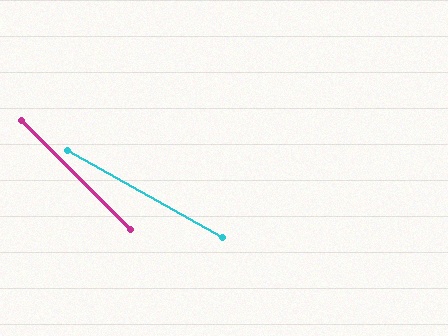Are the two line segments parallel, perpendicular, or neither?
Neither parallel nor perpendicular — they differ by about 16°.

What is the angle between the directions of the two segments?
Approximately 16 degrees.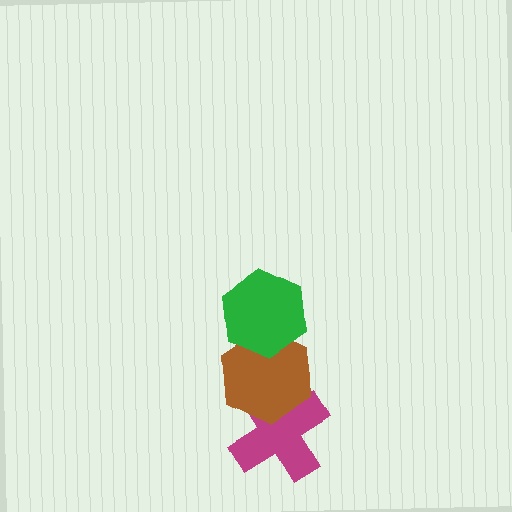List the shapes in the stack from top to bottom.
From top to bottom: the green hexagon, the brown hexagon, the magenta cross.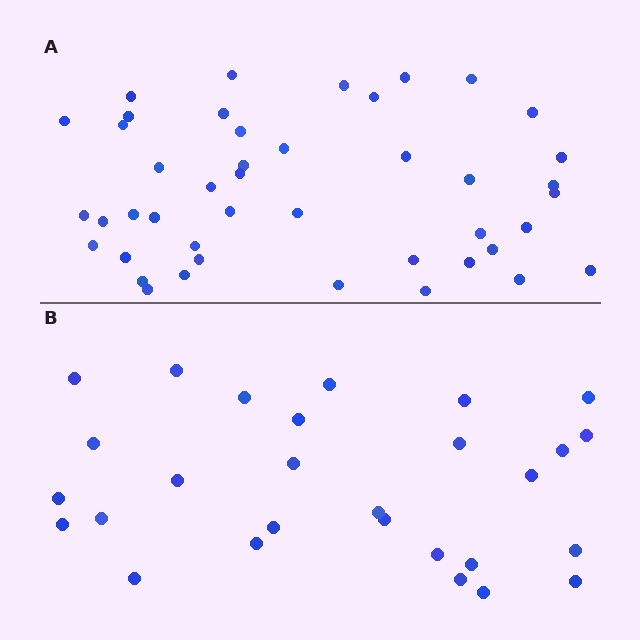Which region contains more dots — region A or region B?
Region A (the top region) has more dots.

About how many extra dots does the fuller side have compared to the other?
Region A has approximately 15 more dots than region B.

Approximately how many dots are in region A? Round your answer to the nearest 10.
About 40 dots. (The exact count is 44, which rounds to 40.)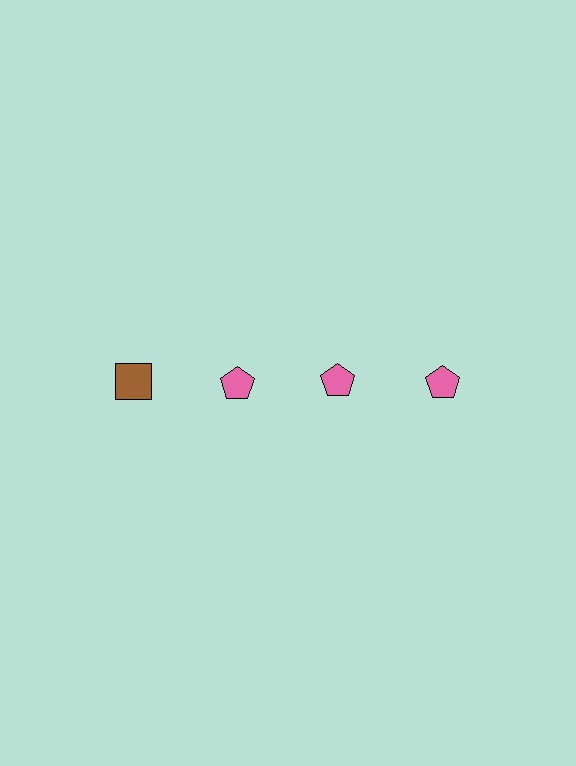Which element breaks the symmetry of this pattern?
The brown square in the top row, leftmost column breaks the symmetry. All other shapes are pink pentagons.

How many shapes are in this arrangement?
There are 4 shapes arranged in a grid pattern.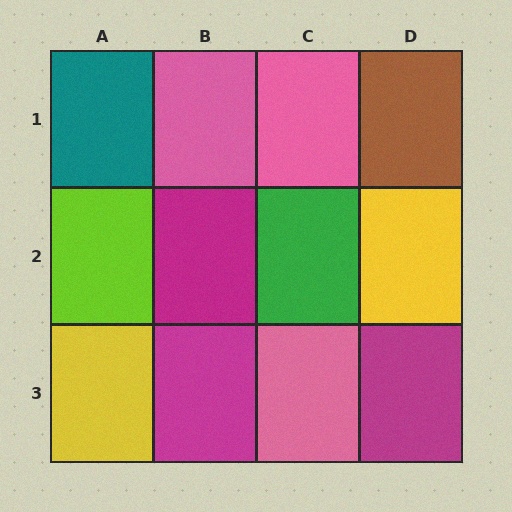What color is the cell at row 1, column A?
Teal.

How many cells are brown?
1 cell is brown.